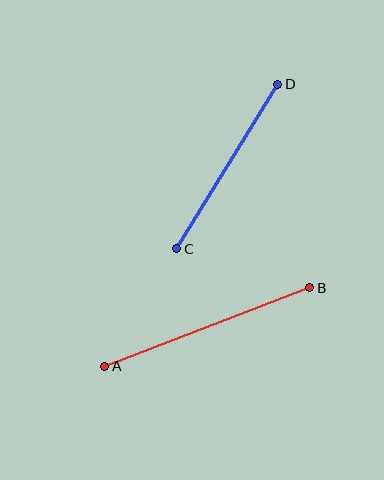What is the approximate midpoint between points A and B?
The midpoint is at approximately (207, 327) pixels.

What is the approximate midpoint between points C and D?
The midpoint is at approximately (227, 167) pixels.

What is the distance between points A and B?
The distance is approximately 219 pixels.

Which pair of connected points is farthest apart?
Points A and B are farthest apart.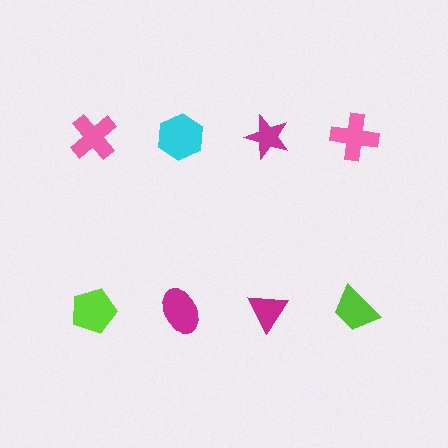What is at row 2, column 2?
A magenta ellipse.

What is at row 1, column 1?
A pink cross.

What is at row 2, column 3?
A magenta triangle.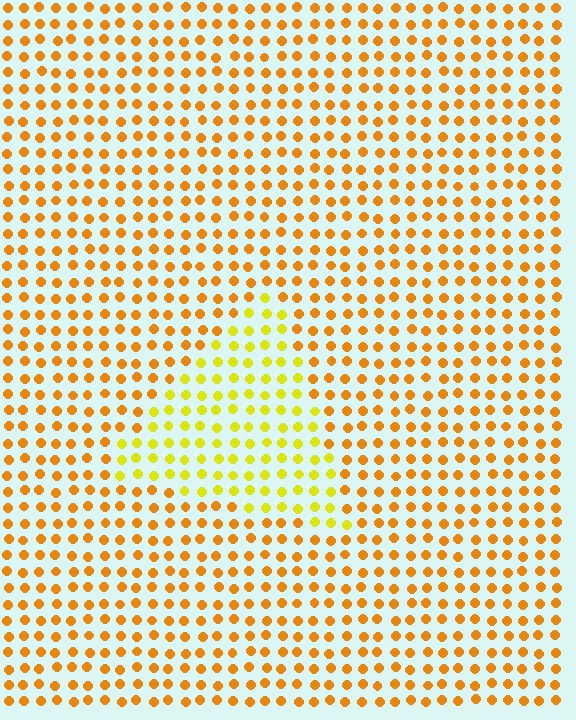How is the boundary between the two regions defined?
The boundary is defined purely by a slight shift in hue (about 30 degrees). Spacing, size, and orientation are identical on both sides.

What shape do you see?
I see a triangle.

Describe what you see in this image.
The image is filled with small orange elements in a uniform arrangement. A triangle-shaped region is visible where the elements are tinted to a slightly different hue, forming a subtle color boundary.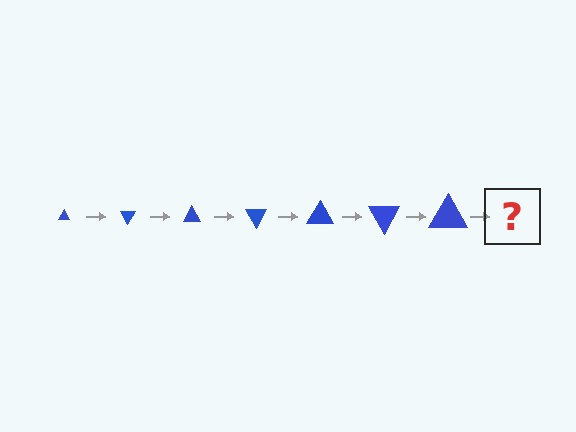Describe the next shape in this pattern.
It should be a triangle, larger than the previous one and rotated 420 degrees from the start.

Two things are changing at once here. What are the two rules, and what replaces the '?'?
The two rules are that the triangle grows larger each step and it rotates 60 degrees each step. The '?' should be a triangle, larger than the previous one and rotated 420 degrees from the start.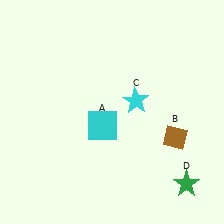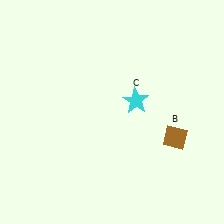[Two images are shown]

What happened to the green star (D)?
The green star (D) was removed in Image 2. It was in the bottom-right area of Image 1.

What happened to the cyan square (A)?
The cyan square (A) was removed in Image 2. It was in the bottom-left area of Image 1.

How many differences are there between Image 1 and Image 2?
There are 2 differences between the two images.